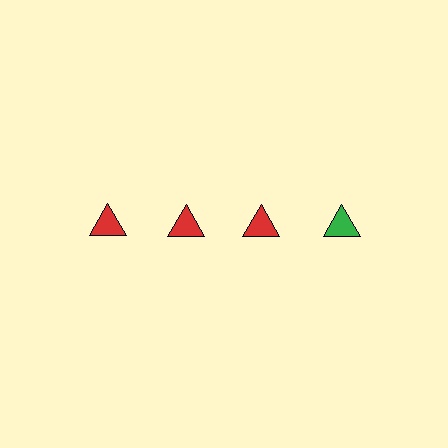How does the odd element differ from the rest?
It has a different color: green instead of red.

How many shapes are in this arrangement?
There are 4 shapes arranged in a grid pattern.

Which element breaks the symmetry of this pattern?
The green triangle in the top row, second from right column breaks the symmetry. All other shapes are red triangles.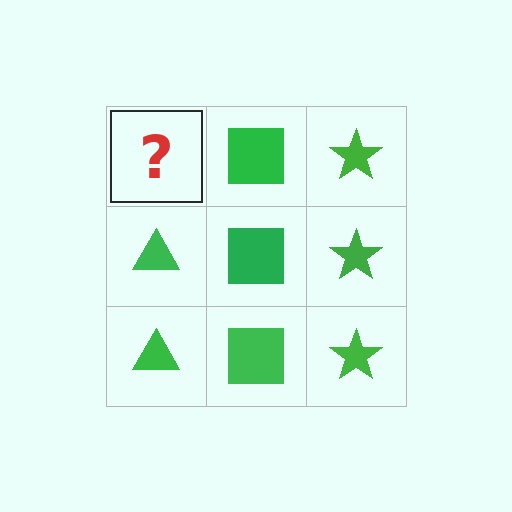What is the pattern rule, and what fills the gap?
The rule is that each column has a consistent shape. The gap should be filled with a green triangle.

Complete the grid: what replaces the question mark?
The question mark should be replaced with a green triangle.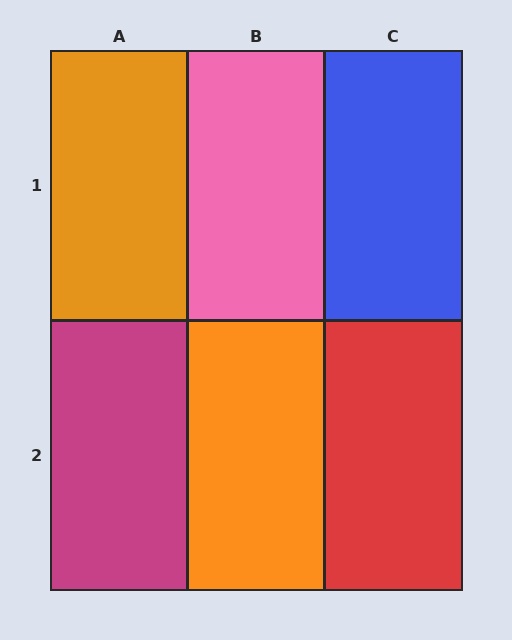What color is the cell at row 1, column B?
Pink.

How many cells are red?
1 cell is red.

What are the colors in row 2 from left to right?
Magenta, orange, red.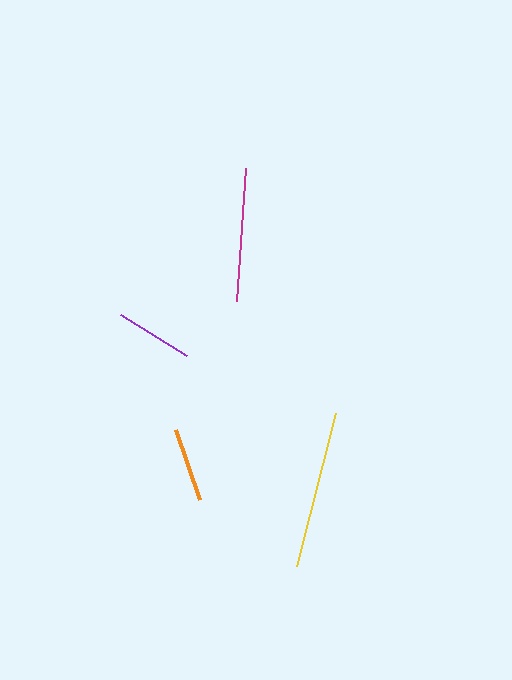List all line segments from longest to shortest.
From longest to shortest: yellow, magenta, purple, orange.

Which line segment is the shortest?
The orange line is the shortest at approximately 74 pixels.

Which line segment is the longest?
The yellow line is the longest at approximately 158 pixels.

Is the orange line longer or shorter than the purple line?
The purple line is longer than the orange line.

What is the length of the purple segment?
The purple segment is approximately 78 pixels long.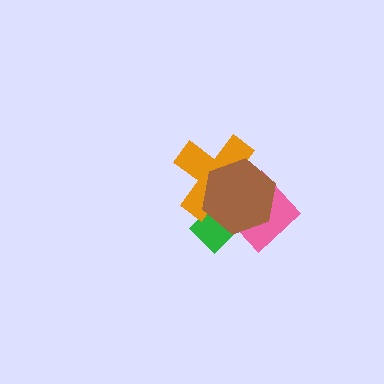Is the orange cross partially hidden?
Yes, it is partially covered by another shape.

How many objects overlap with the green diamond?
3 objects overlap with the green diamond.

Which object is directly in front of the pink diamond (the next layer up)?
The orange cross is directly in front of the pink diamond.